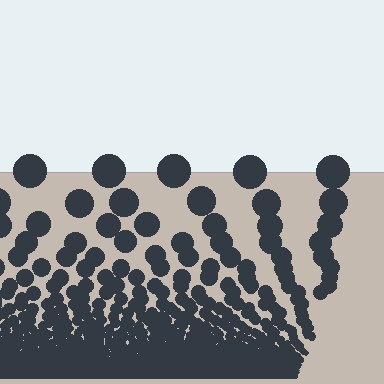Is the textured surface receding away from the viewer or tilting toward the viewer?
The surface appears to tilt toward the viewer. Texture elements get larger and sparser toward the top.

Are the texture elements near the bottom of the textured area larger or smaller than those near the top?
Smaller. The gradient is inverted — elements near the bottom are smaller and denser.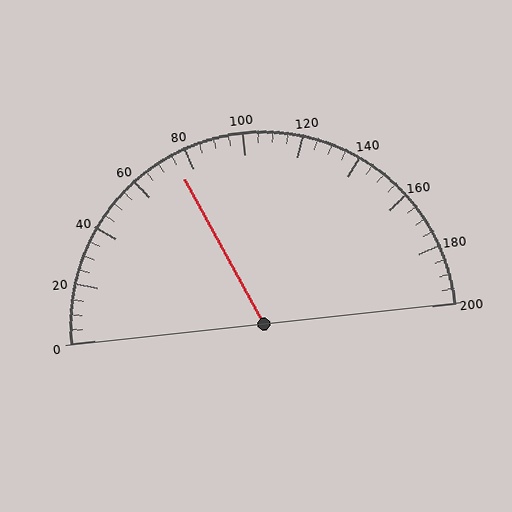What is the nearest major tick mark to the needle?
The nearest major tick mark is 80.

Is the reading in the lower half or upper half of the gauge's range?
The reading is in the lower half of the range (0 to 200).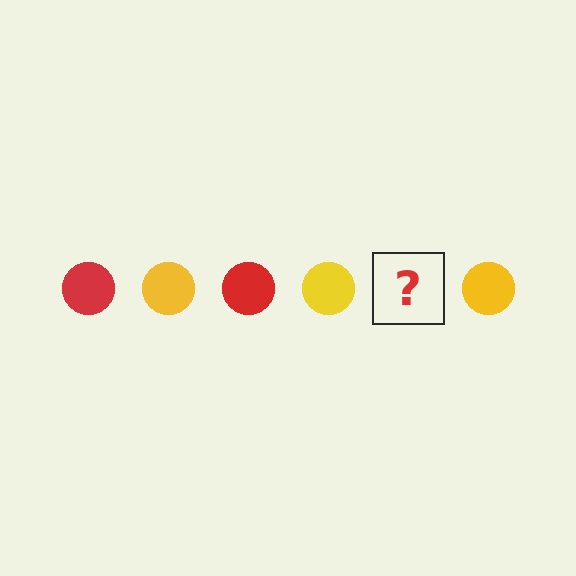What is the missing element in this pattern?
The missing element is a red circle.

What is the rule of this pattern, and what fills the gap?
The rule is that the pattern cycles through red, yellow circles. The gap should be filled with a red circle.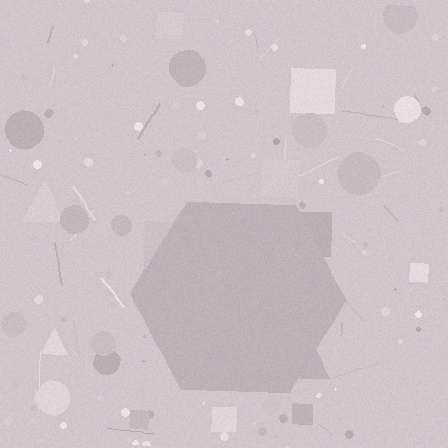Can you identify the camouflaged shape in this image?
The camouflaged shape is a hexagon.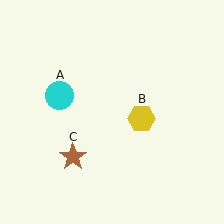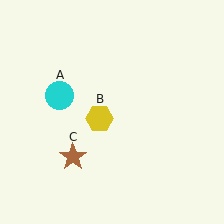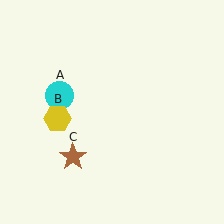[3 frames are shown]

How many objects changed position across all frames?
1 object changed position: yellow hexagon (object B).